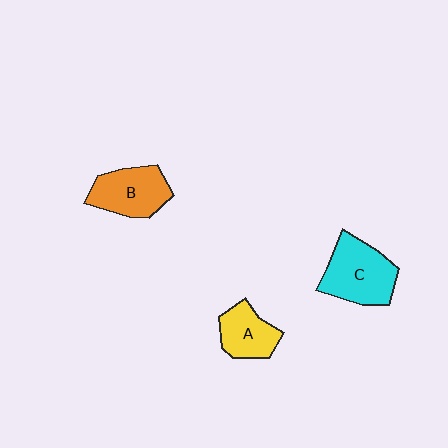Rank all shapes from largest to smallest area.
From largest to smallest: C (cyan), B (orange), A (yellow).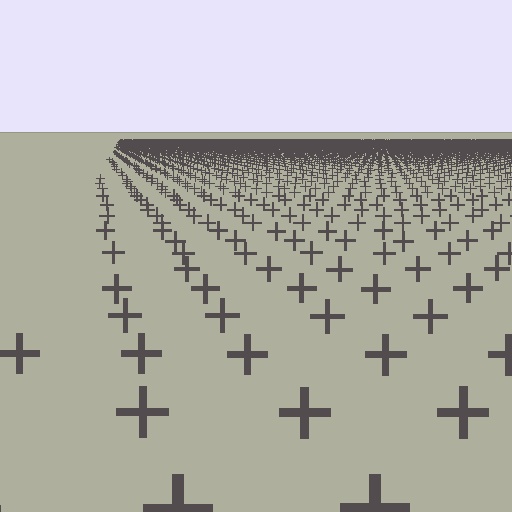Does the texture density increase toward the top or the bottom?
Density increases toward the top.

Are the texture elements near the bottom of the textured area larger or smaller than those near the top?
Larger. Near the bottom, elements are closer to the viewer and appear at a bigger on-screen size.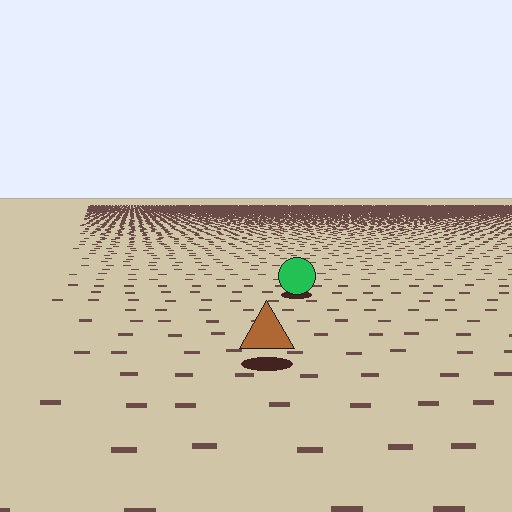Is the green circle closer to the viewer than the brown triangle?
No. The brown triangle is closer — you can tell from the texture gradient: the ground texture is coarser near it.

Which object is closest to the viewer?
The brown triangle is closest. The texture marks near it are larger and more spread out.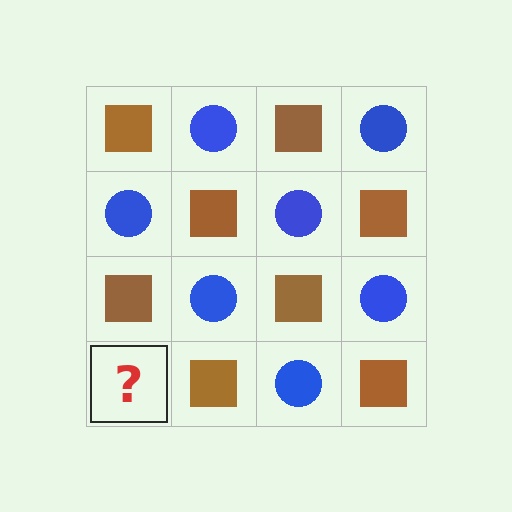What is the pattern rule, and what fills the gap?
The rule is that it alternates brown square and blue circle in a checkerboard pattern. The gap should be filled with a blue circle.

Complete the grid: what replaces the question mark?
The question mark should be replaced with a blue circle.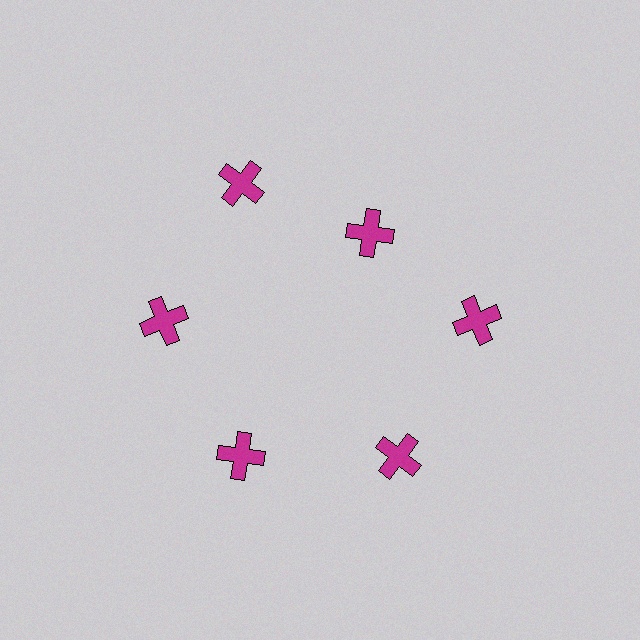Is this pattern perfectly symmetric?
No. The 6 magenta crosses are arranged in a ring, but one element near the 1 o'clock position is pulled inward toward the center, breaking the 6-fold rotational symmetry.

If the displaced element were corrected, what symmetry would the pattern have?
It would have 6-fold rotational symmetry — the pattern would map onto itself every 60 degrees.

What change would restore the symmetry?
The symmetry would be restored by moving it outward, back onto the ring so that all 6 crosses sit at equal angles and equal distance from the center.